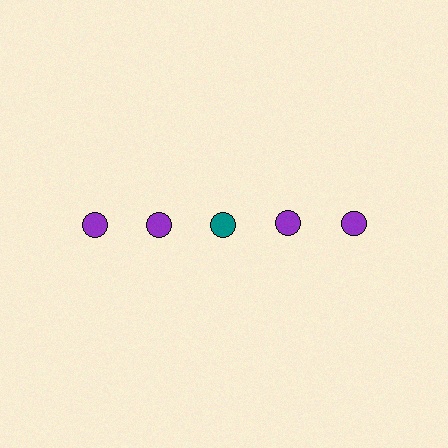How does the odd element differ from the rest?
It has a different color: teal instead of purple.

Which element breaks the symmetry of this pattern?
The teal circle in the top row, center column breaks the symmetry. All other shapes are purple circles.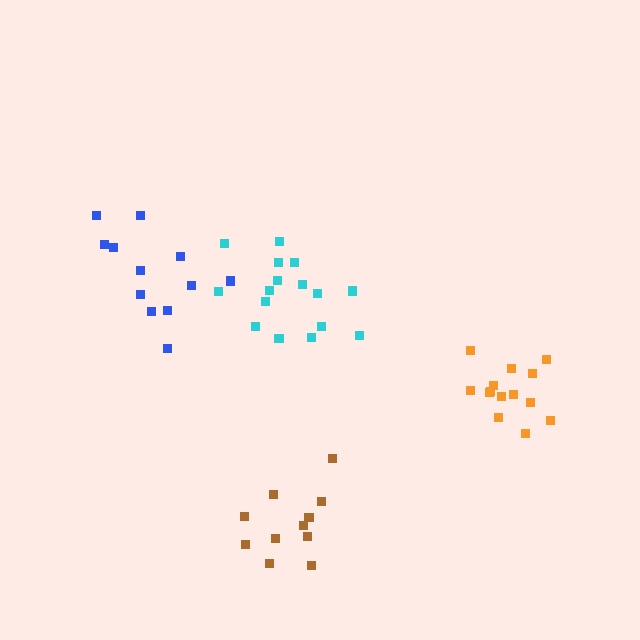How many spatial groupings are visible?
There are 4 spatial groupings.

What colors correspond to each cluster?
The clusters are colored: orange, blue, cyan, brown.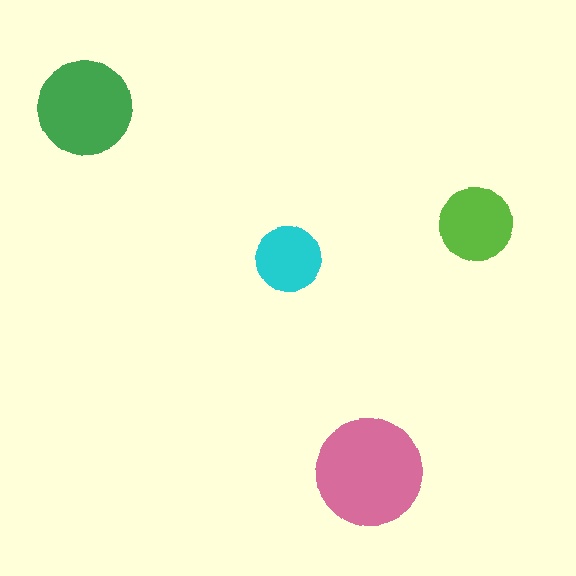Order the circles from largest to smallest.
the pink one, the green one, the lime one, the cyan one.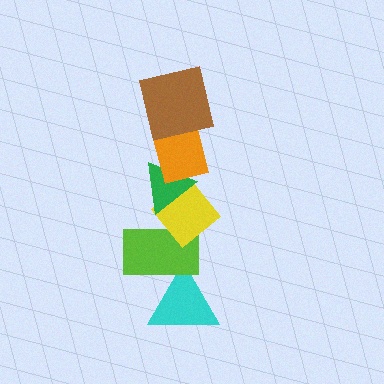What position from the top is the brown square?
The brown square is 1st from the top.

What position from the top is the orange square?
The orange square is 2nd from the top.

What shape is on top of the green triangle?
The orange square is on top of the green triangle.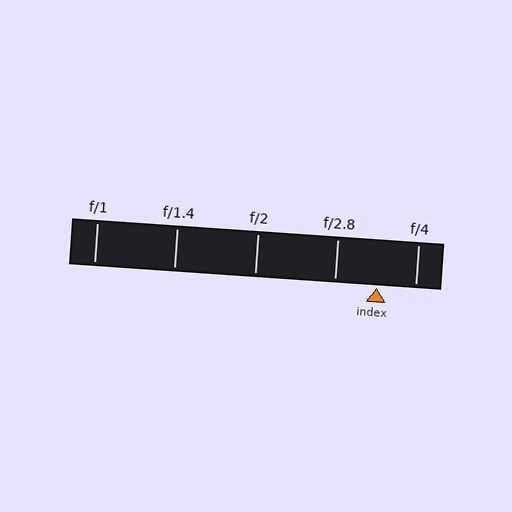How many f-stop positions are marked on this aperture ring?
There are 5 f-stop positions marked.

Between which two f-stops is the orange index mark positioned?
The index mark is between f/2.8 and f/4.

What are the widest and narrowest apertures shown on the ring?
The widest aperture shown is f/1 and the narrowest is f/4.